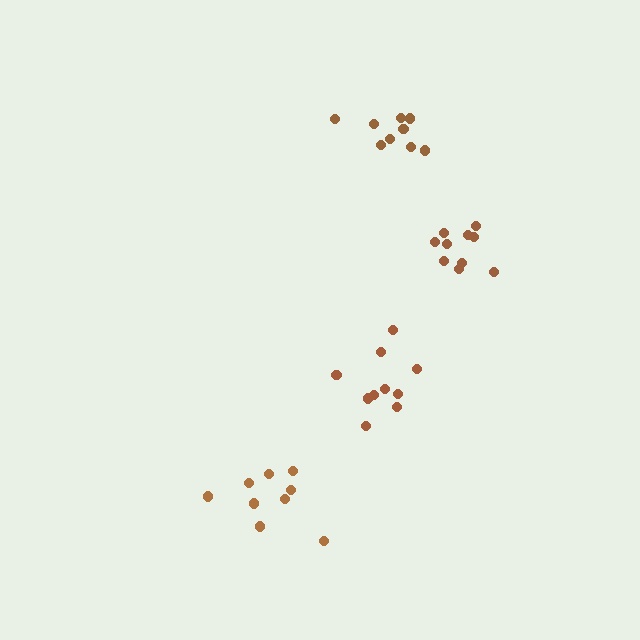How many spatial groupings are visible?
There are 4 spatial groupings.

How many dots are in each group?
Group 1: 9 dots, Group 2: 10 dots, Group 3: 10 dots, Group 4: 9 dots (38 total).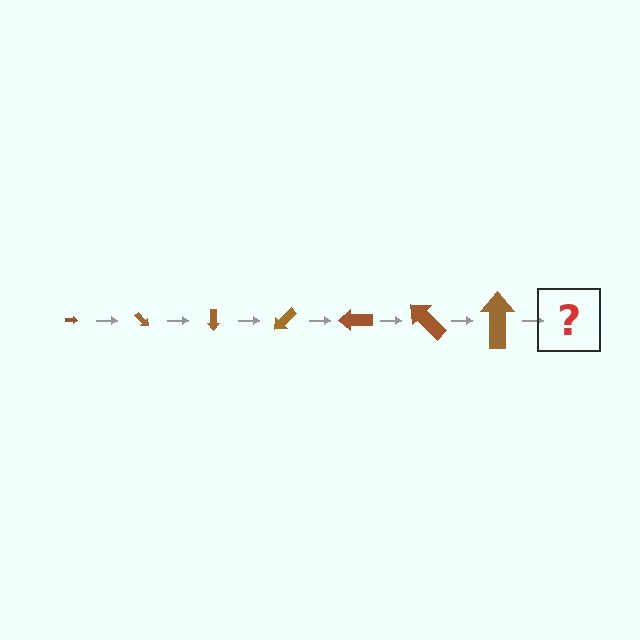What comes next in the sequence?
The next element should be an arrow, larger than the previous one and rotated 315 degrees from the start.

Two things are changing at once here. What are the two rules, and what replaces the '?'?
The two rules are that the arrow grows larger each step and it rotates 45 degrees each step. The '?' should be an arrow, larger than the previous one and rotated 315 degrees from the start.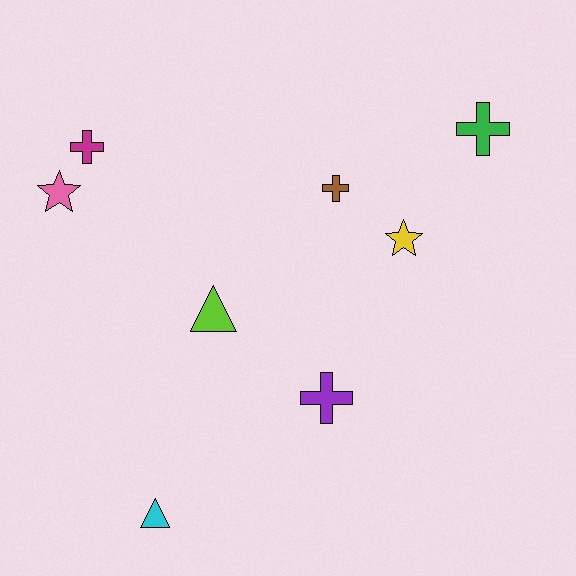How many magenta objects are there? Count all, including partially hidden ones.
There is 1 magenta object.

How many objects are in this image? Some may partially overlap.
There are 8 objects.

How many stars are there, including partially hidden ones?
There are 2 stars.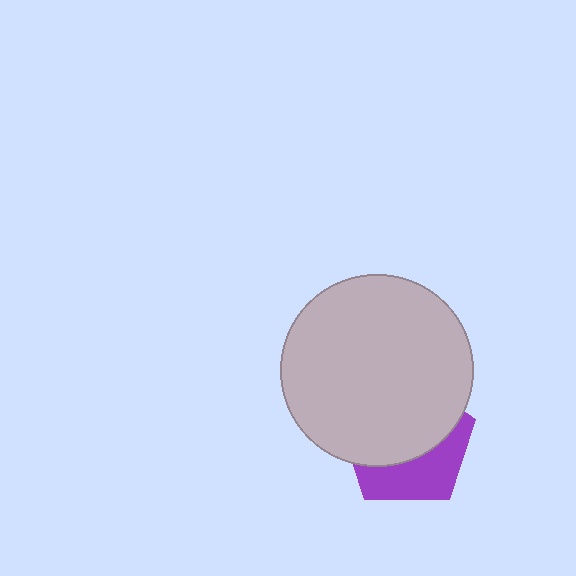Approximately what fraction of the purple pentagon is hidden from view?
Roughly 62% of the purple pentagon is hidden behind the light gray circle.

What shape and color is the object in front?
The object in front is a light gray circle.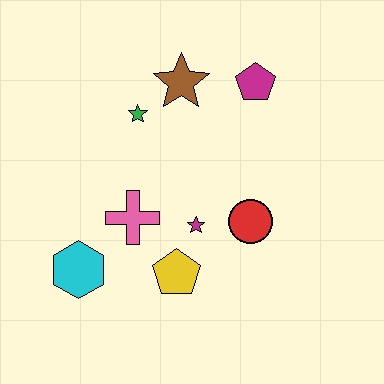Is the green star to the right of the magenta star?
No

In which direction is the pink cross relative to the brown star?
The pink cross is below the brown star.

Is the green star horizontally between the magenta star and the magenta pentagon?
No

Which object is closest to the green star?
The brown star is closest to the green star.